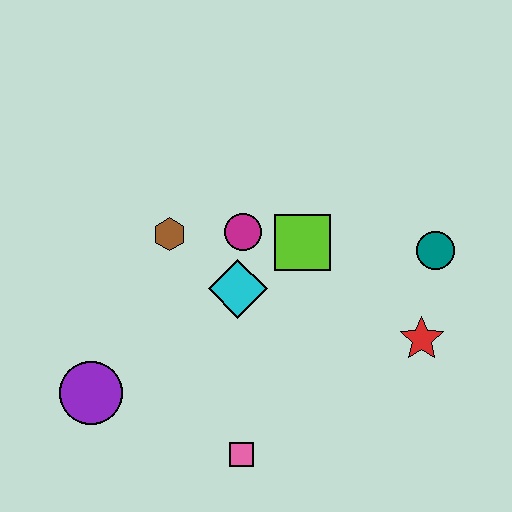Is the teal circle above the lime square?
No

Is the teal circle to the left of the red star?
No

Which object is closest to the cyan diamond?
The magenta circle is closest to the cyan diamond.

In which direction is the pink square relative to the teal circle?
The pink square is below the teal circle.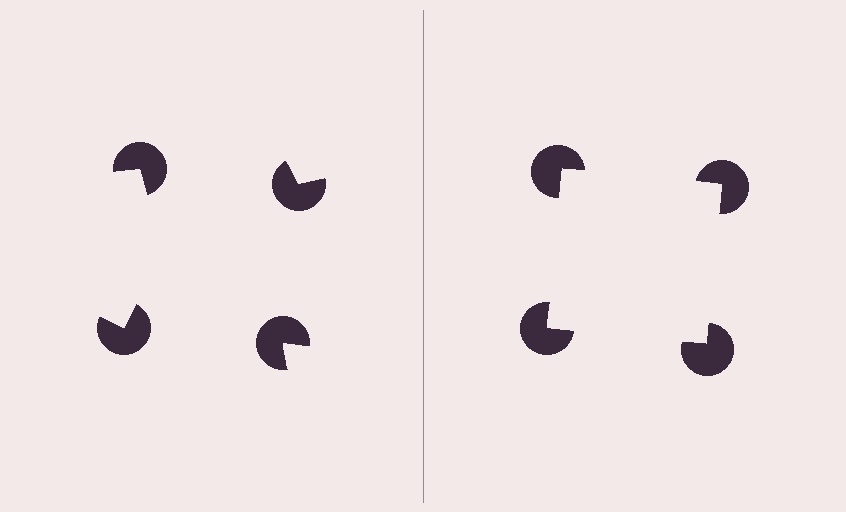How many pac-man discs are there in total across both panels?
8 — 4 on each side.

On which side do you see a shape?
An illusory square appears on the right side. On the left side the wedge cuts are rotated, so no coherent shape forms.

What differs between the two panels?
The pac-man discs are positioned identically on both sides; only the wedge orientations differ. On the right they align to a square; on the left they are misaligned.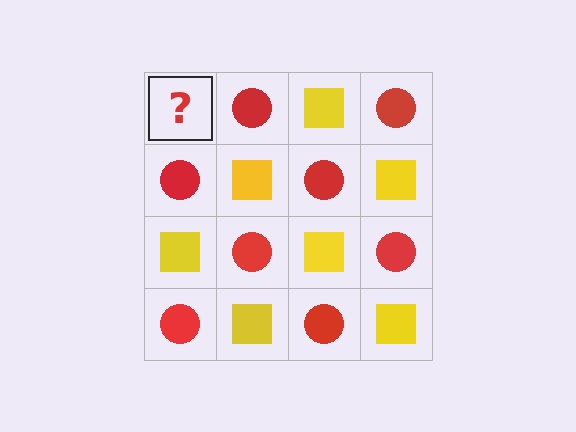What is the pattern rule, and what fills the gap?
The rule is that it alternates yellow square and red circle in a checkerboard pattern. The gap should be filled with a yellow square.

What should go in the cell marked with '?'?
The missing cell should contain a yellow square.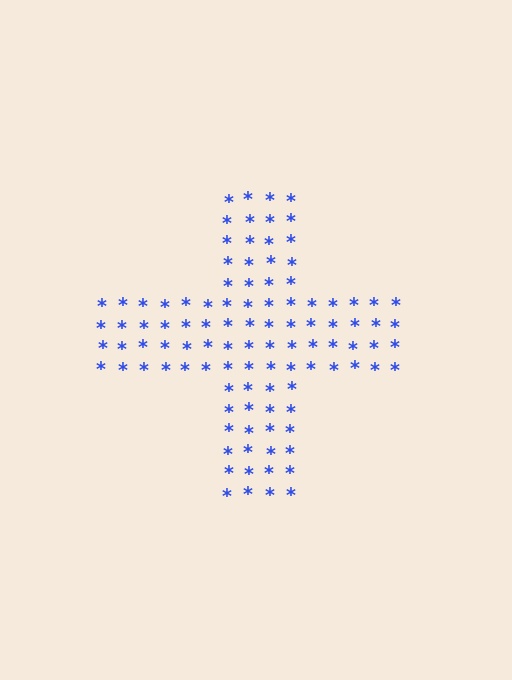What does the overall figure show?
The overall figure shows a cross.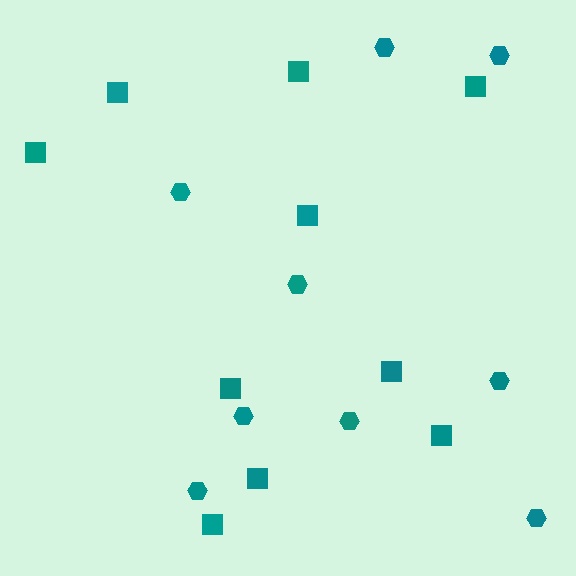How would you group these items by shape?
There are 2 groups: one group of hexagons (9) and one group of squares (10).